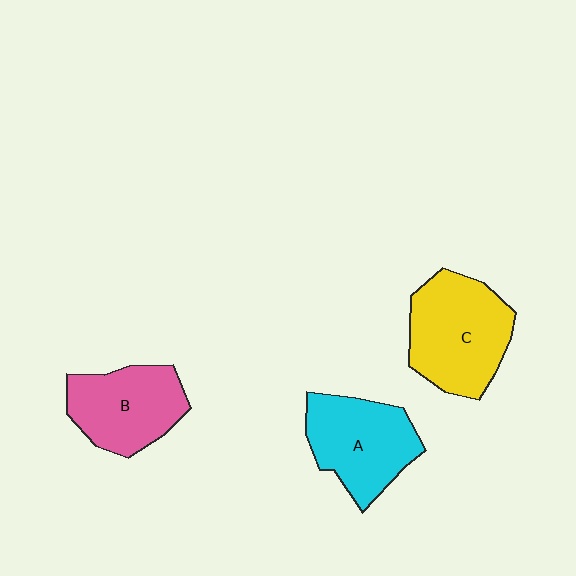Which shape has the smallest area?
Shape B (pink).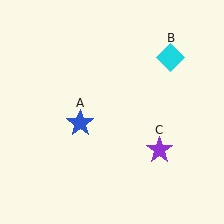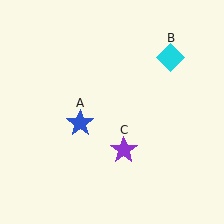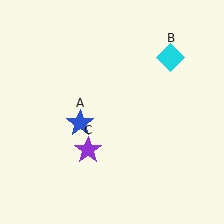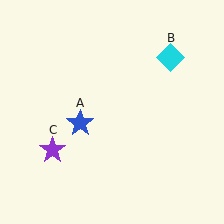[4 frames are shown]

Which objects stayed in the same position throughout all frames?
Blue star (object A) and cyan diamond (object B) remained stationary.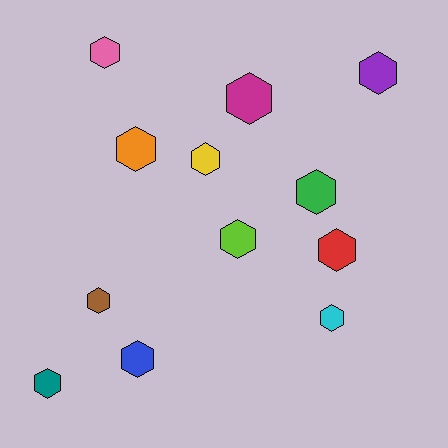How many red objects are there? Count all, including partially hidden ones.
There is 1 red object.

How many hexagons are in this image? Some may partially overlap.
There are 12 hexagons.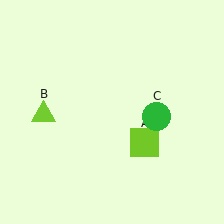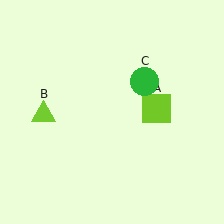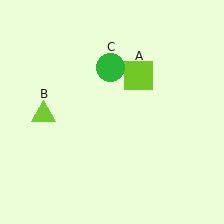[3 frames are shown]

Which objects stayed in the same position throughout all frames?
Lime triangle (object B) remained stationary.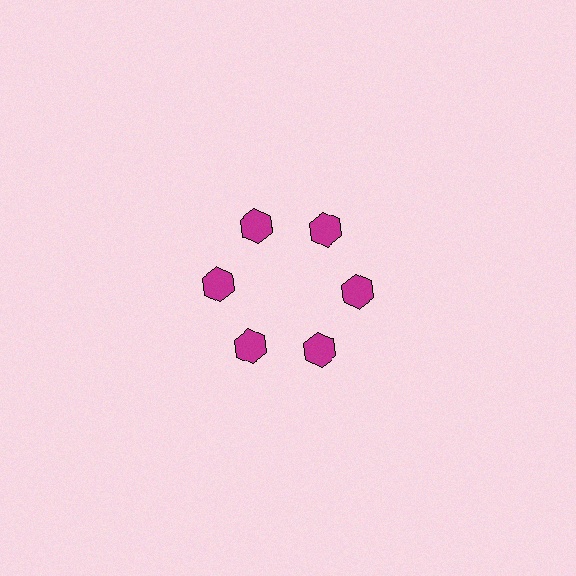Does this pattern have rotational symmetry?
Yes, this pattern has 6-fold rotational symmetry. It looks the same after rotating 60 degrees around the center.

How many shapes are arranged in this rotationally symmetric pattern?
There are 6 shapes, arranged in 6 groups of 1.